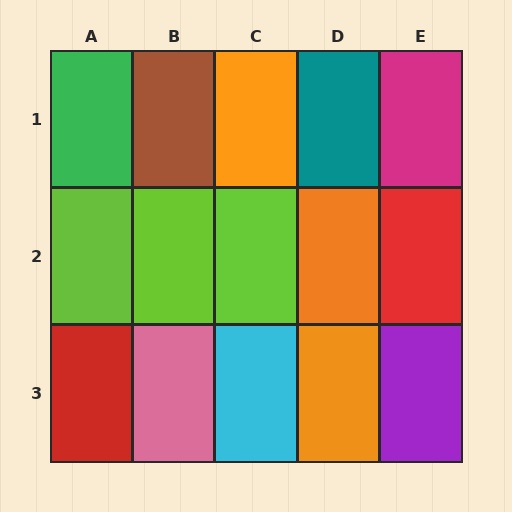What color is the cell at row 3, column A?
Red.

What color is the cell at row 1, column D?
Teal.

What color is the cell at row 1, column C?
Orange.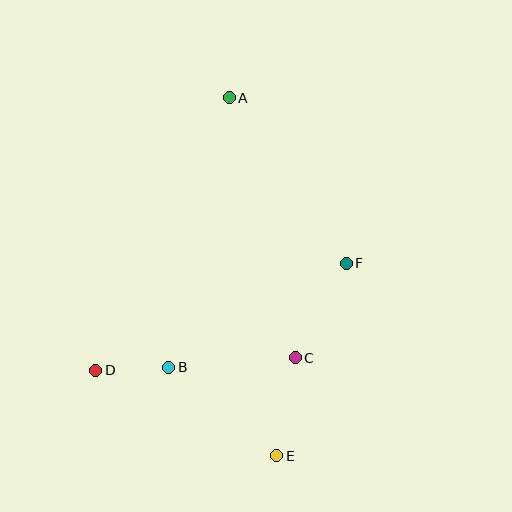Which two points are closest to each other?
Points B and D are closest to each other.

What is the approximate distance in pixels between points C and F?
The distance between C and F is approximately 108 pixels.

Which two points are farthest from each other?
Points A and E are farthest from each other.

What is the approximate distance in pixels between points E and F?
The distance between E and F is approximately 205 pixels.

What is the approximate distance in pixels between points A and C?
The distance between A and C is approximately 268 pixels.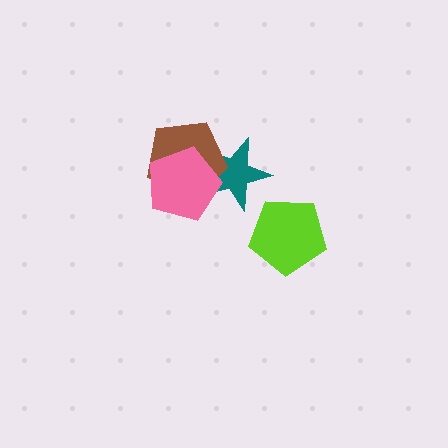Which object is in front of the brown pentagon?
The pink pentagon is in front of the brown pentagon.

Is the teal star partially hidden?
Yes, it is partially covered by another shape.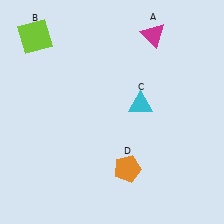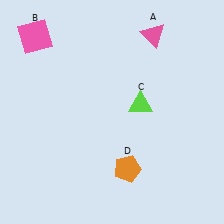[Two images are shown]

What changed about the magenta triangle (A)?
In Image 1, A is magenta. In Image 2, it changed to pink.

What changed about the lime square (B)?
In Image 1, B is lime. In Image 2, it changed to pink.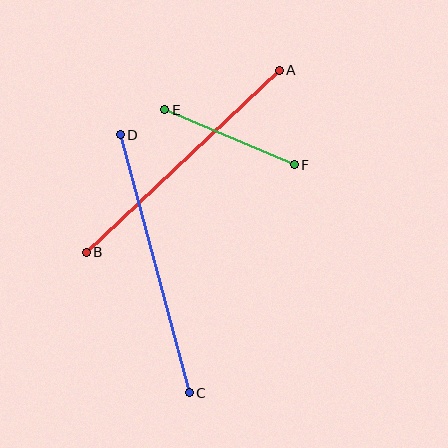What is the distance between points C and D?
The distance is approximately 267 pixels.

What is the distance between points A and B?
The distance is approximately 265 pixels.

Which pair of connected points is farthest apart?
Points C and D are farthest apart.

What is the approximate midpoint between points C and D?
The midpoint is at approximately (155, 264) pixels.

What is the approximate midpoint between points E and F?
The midpoint is at approximately (230, 137) pixels.